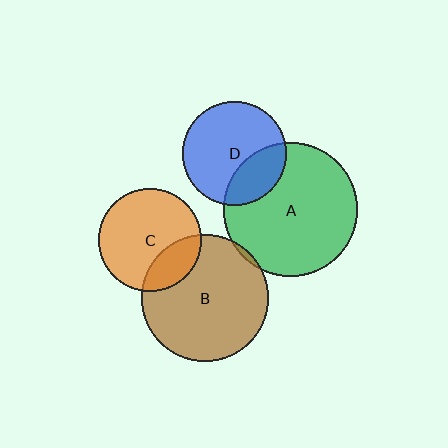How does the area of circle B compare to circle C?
Approximately 1.5 times.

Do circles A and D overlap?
Yes.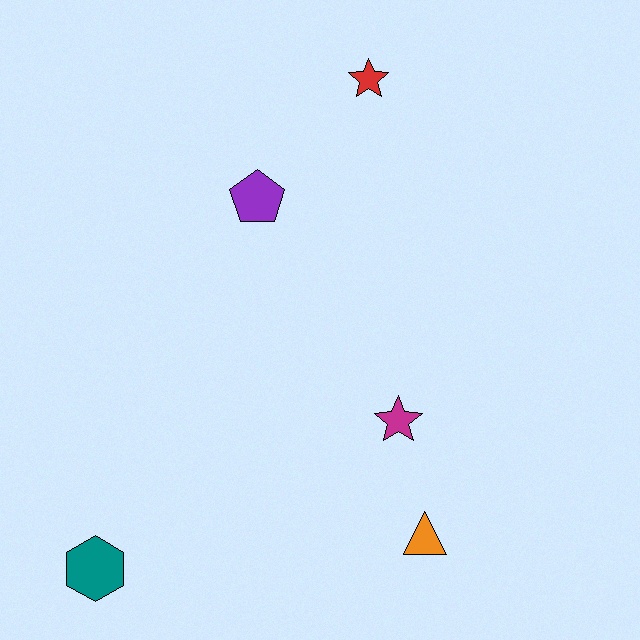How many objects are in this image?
There are 5 objects.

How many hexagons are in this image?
There is 1 hexagon.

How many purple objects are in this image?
There is 1 purple object.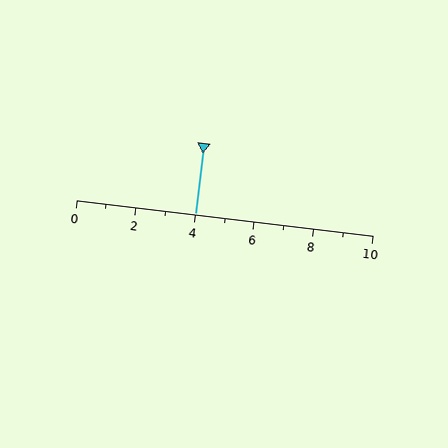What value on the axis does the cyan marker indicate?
The marker indicates approximately 4.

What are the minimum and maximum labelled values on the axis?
The axis runs from 0 to 10.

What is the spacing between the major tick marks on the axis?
The major ticks are spaced 2 apart.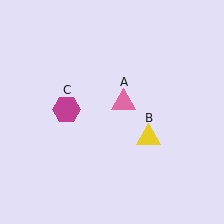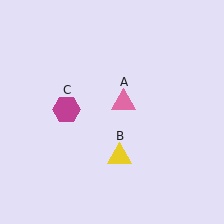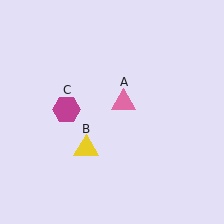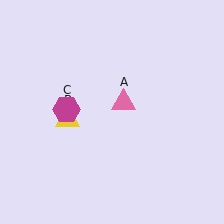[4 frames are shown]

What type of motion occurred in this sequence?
The yellow triangle (object B) rotated clockwise around the center of the scene.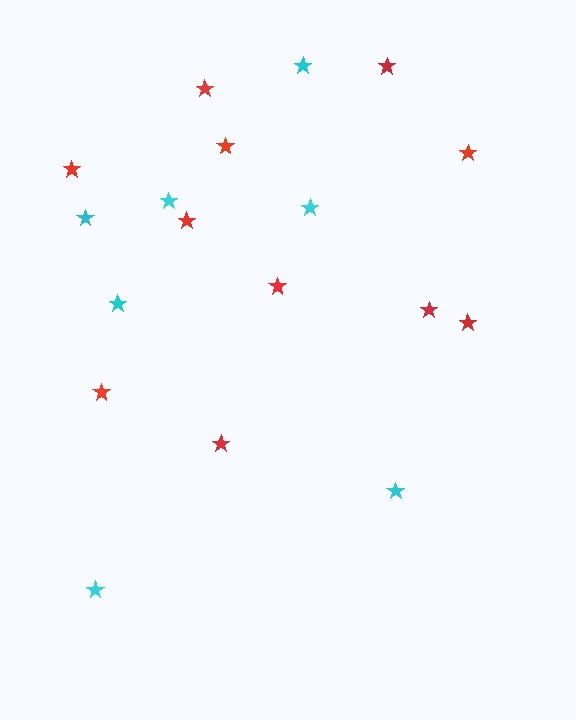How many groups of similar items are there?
There are 2 groups: one group of red stars (11) and one group of cyan stars (7).